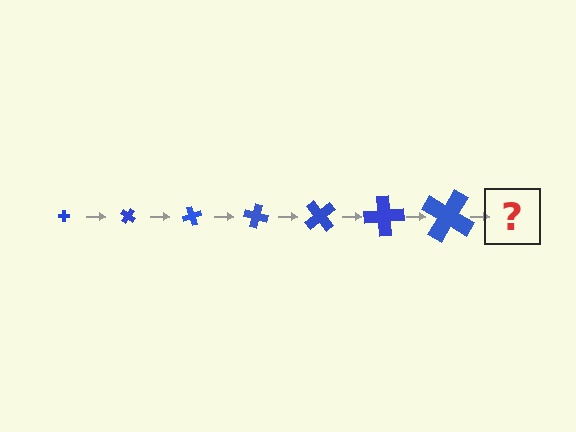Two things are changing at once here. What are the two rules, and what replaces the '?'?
The two rules are that the cross grows larger each step and it rotates 35 degrees each step. The '?' should be a cross, larger than the previous one and rotated 245 degrees from the start.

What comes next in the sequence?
The next element should be a cross, larger than the previous one and rotated 245 degrees from the start.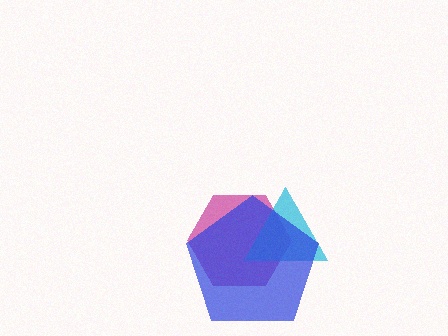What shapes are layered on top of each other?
The layered shapes are: a magenta hexagon, a cyan triangle, a blue pentagon.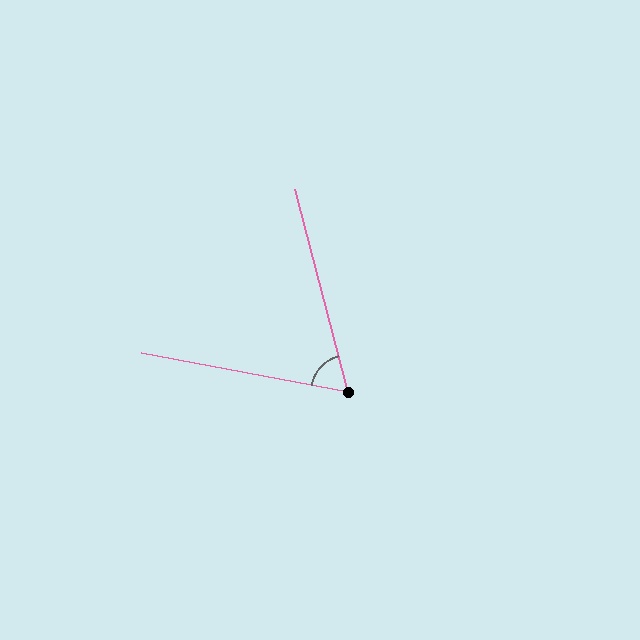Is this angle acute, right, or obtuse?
It is acute.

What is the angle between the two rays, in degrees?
Approximately 65 degrees.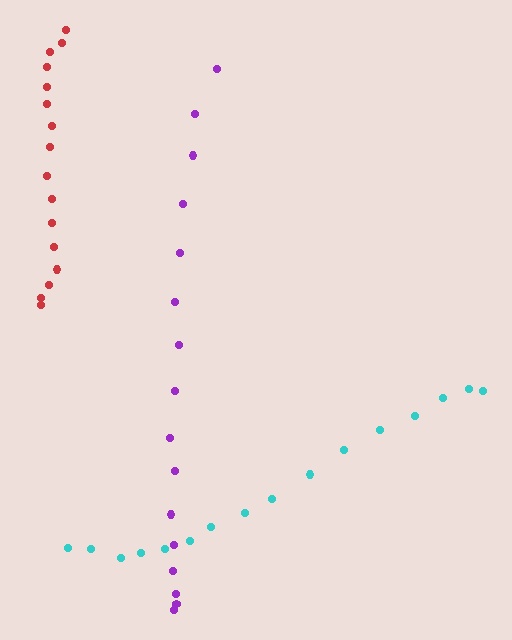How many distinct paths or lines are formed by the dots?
There are 3 distinct paths.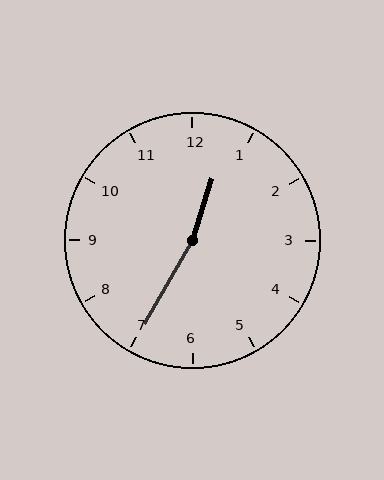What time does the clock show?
12:35.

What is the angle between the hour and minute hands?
Approximately 168 degrees.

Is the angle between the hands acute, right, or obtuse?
It is obtuse.